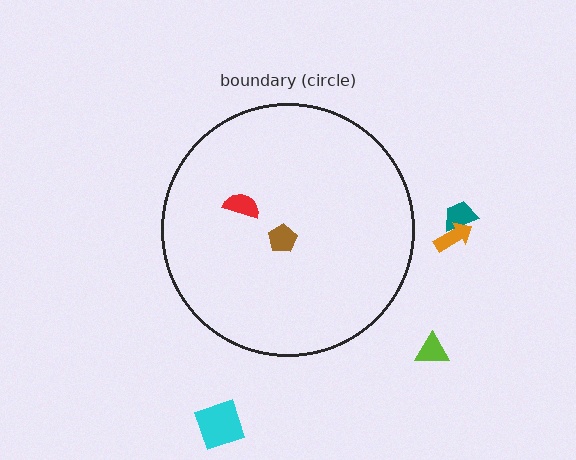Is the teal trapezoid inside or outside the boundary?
Outside.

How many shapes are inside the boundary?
2 inside, 4 outside.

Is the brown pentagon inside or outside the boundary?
Inside.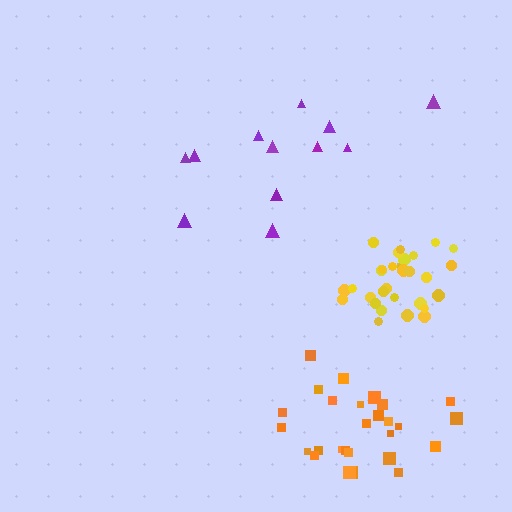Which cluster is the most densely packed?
Yellow.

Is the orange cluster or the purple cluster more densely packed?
Orange.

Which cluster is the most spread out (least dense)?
Purple.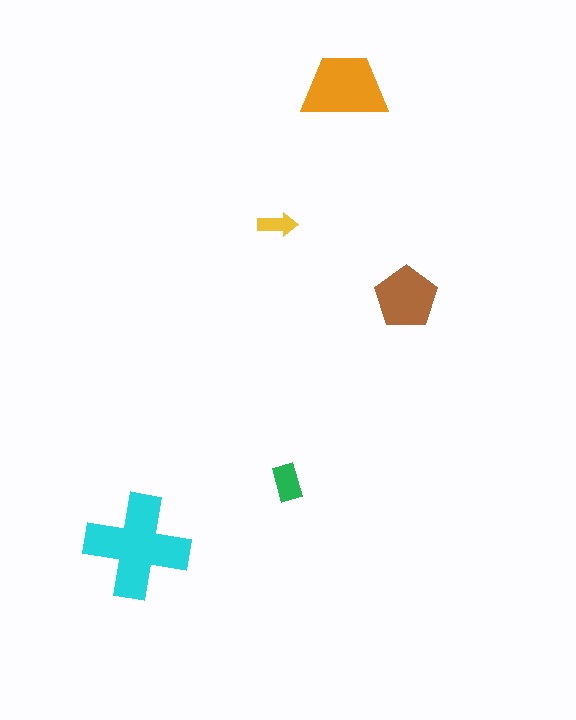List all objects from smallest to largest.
The yellow arrow, the green rectangle, the brown pentagon, the orange trapezoid, the cyan cross.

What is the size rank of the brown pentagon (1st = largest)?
3rd.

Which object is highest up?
The orange trapezoid is topmost.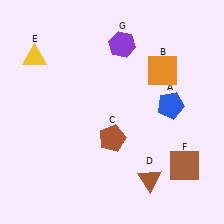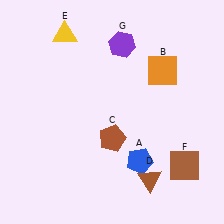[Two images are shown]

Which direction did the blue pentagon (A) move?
The blue pentagon (A) moved down.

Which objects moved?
The objects that moved are: the blue pentagon (A), the yellow triangle (E).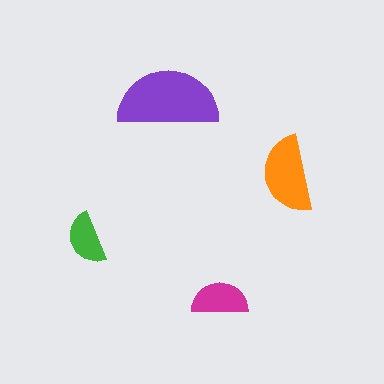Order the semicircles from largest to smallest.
the purple one, the orange one, the magenta one, the green one.